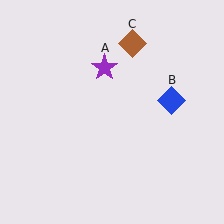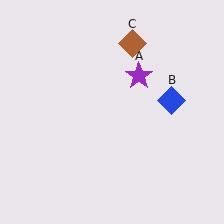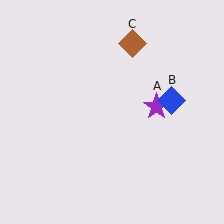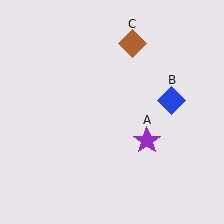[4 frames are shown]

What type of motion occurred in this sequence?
The purple star (object A) rotated clockwise around the center of the scene.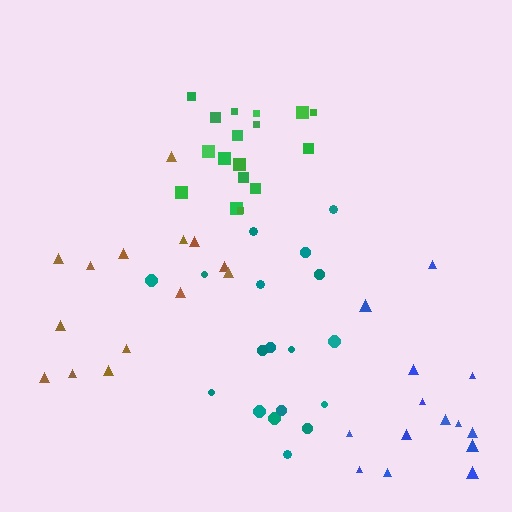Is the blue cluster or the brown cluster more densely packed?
Blue.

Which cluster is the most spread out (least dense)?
Brown.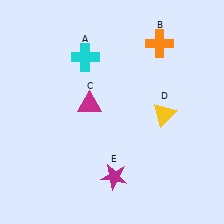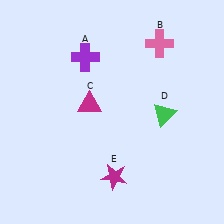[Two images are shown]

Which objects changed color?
A changed from cyan to purple. B changed from orange to pink. D changed from yellow to green.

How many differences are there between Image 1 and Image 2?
There are 3 differences between the two images.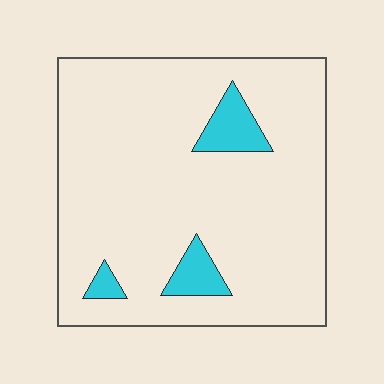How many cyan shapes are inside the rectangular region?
3.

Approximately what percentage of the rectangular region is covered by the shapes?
Approximately 10%.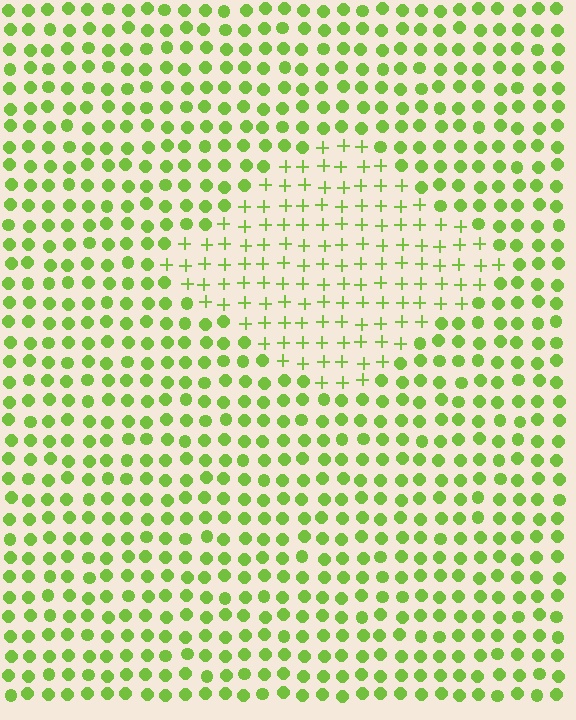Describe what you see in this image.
The image is filled with small lime elements arranged in a uniform grid. A diamond-shaped region contains plus signs, while the surrounding area contains circles. The boundary is defined purely by the change in element shape.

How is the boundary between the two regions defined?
The boundary is defined by a change in element shape: plus signs inside vs. circles outside. All elements share the same color and spacing.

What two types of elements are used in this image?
The image uses plus signs inside the diamond region and circles outside it.